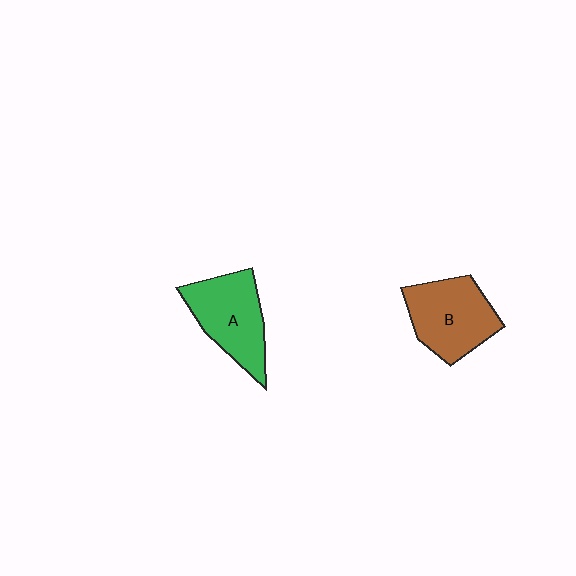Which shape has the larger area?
Shape B (brown).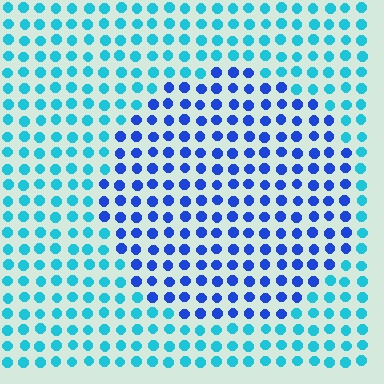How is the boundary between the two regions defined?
The boundary is defined purely by a slight shift in hue (about 42 degrees). Spacing, size, and orientation are identical on both sides.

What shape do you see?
I see a circle.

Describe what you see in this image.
The image is filled with small cyan elements in a uniform arrangement. A circle-shaped region is visible where the elements are tinted to a slightly different hue, forming a subtle color boundary.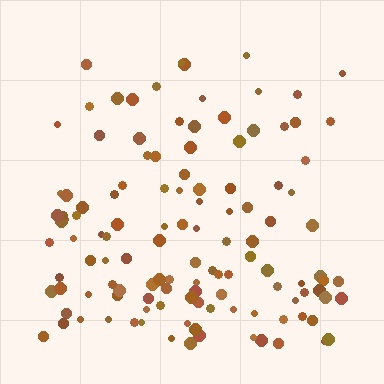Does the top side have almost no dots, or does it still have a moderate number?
Still a moderate number, just noticeably fewer than the bottom.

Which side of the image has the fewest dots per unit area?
The top.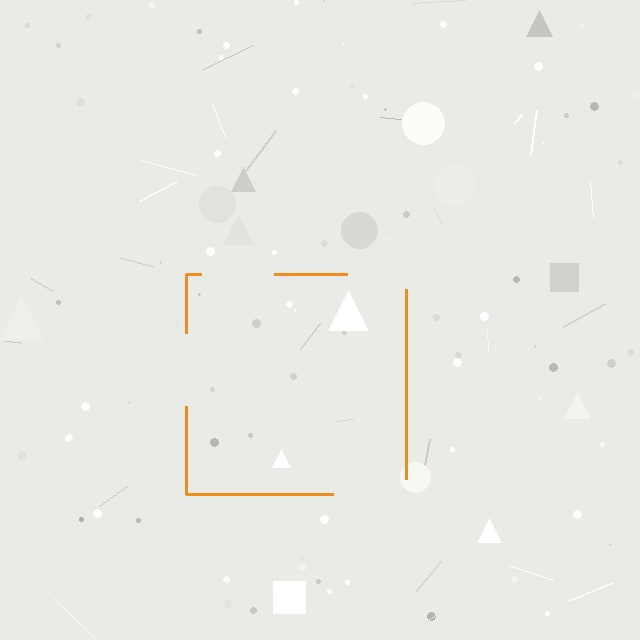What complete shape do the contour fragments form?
The contour fragments form a square.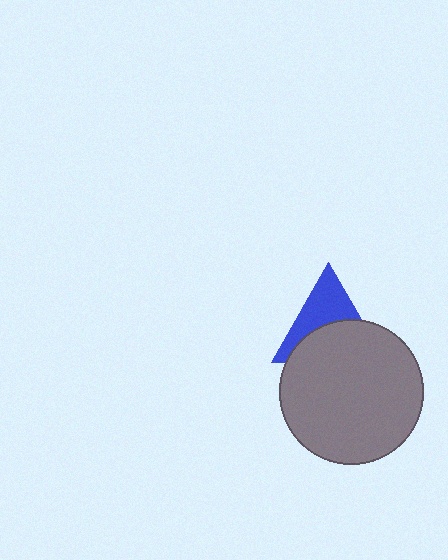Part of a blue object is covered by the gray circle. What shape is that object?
It is a triangle.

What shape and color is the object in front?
The object in front is a gray circle.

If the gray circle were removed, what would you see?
You would see the complete blue triangle.